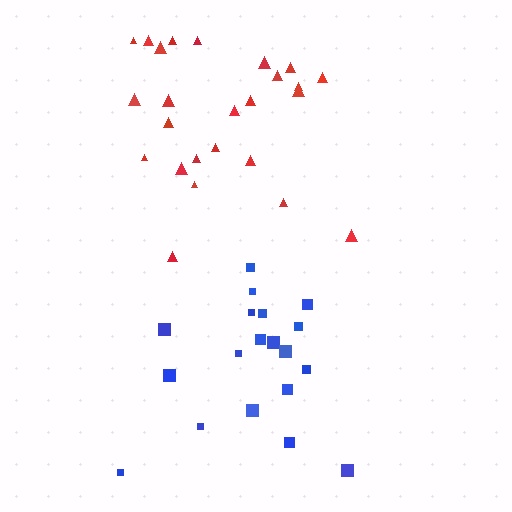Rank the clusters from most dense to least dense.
blue, red.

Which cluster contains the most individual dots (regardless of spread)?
Red (25).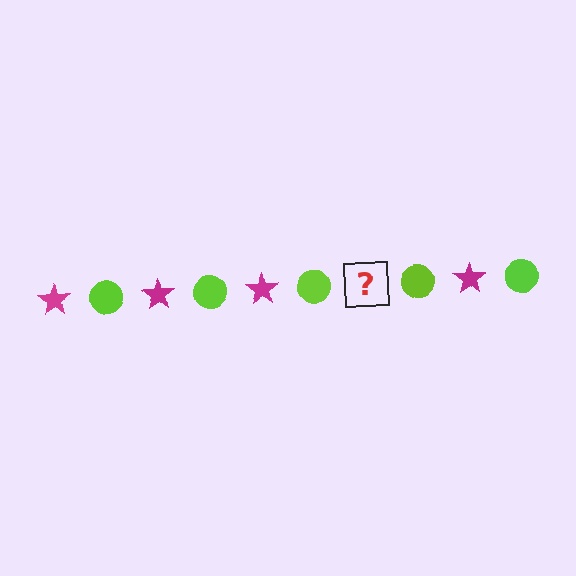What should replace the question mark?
The question mark should be replaced with a magenta star.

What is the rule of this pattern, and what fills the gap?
The rule is that the pattern alternates between magenta star and lime circle. The gap should be filled with a magenta star.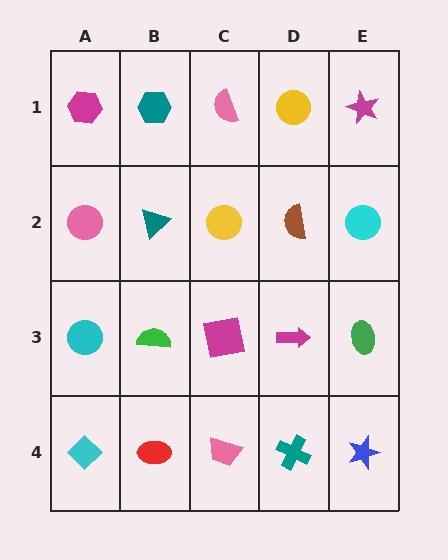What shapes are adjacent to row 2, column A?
A magenta hexagon (row 1, column A), a cyan circle (row 3, column A), a teal triangle (row 2, column B).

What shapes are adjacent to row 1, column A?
A pink circle (row 2, column A), a teal hexagon (row 1, column B).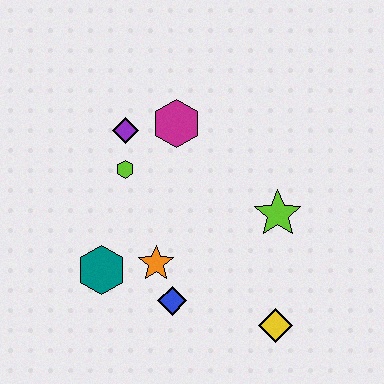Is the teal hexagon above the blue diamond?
Yes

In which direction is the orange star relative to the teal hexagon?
The orange star is to the right of the teal hexagon.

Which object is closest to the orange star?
The blue diamond is closest to the orange star.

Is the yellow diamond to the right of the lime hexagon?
Yes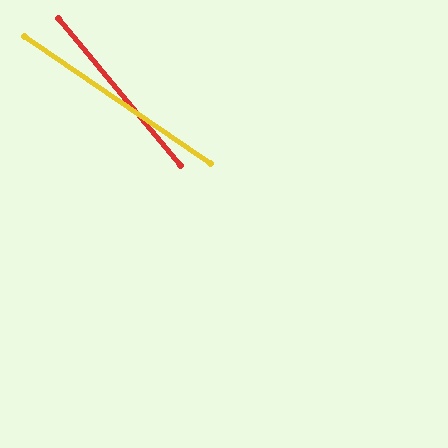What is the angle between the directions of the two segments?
Approximately 16 degrees.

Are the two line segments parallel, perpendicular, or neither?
Neither parallel nor perpendicular — they differ by about 16°.